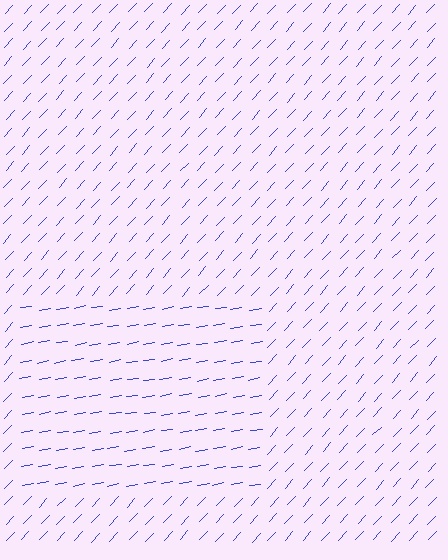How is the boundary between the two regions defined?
The boundary is defined purely by a change in line orientation (approximately 37 degrees difference). All lines are the same color and thickness.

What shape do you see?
I see a rectangle.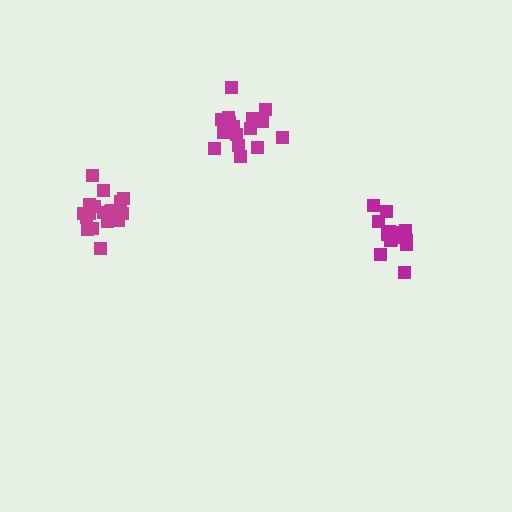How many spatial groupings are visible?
There are 3 spatial groupings.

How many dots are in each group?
Group 1: 18 dots, Group 2: 15 dots, Group 3: 18 dots (51 total).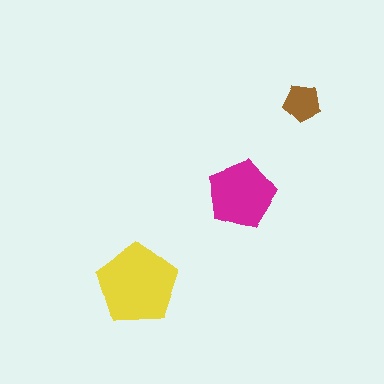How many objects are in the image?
There are 3 objects in the image.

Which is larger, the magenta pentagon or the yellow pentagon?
The yellow one.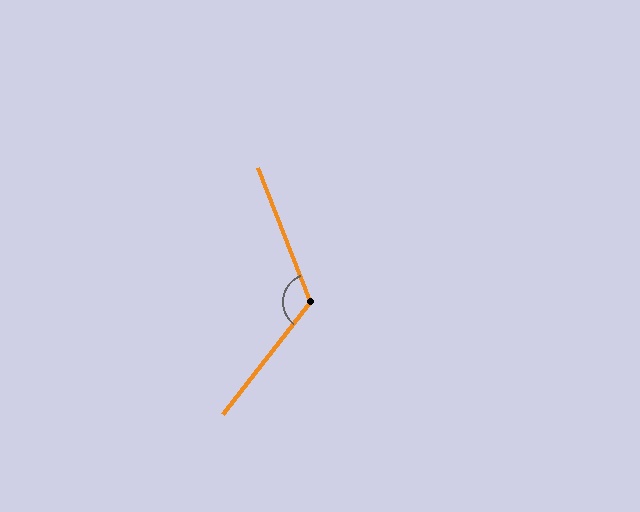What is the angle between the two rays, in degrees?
Approximately 120 degrees.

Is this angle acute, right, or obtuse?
It is obtuse.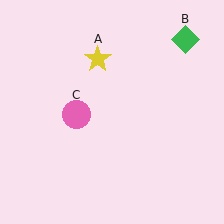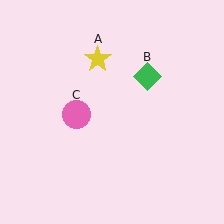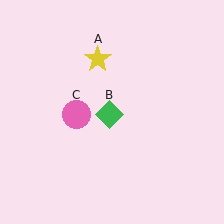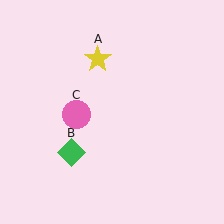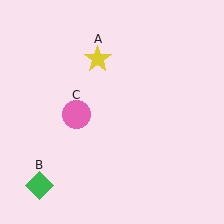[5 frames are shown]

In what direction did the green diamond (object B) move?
The green diamond (object B) moved down and to the left.